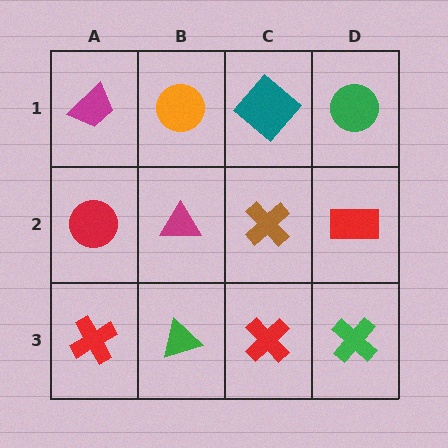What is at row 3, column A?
A red cross.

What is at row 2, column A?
A red circle.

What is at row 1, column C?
A teal diamond.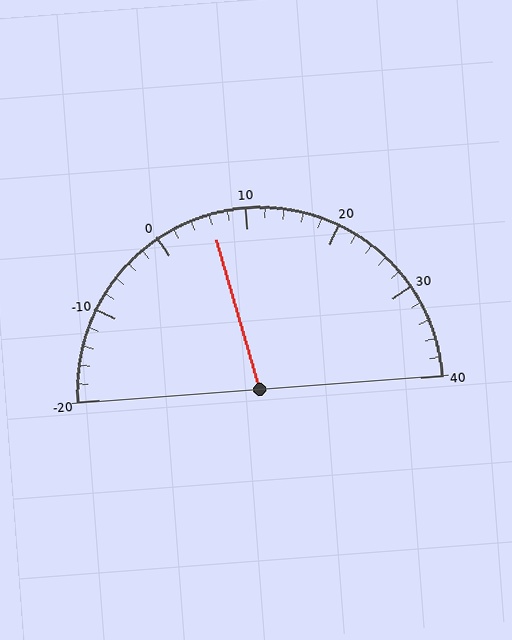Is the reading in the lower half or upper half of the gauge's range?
The reading is in the lower half of the range (-20 to 40).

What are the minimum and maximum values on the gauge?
The gauge ranges from -20 to 40.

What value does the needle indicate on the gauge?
The needle indicates approximately 6.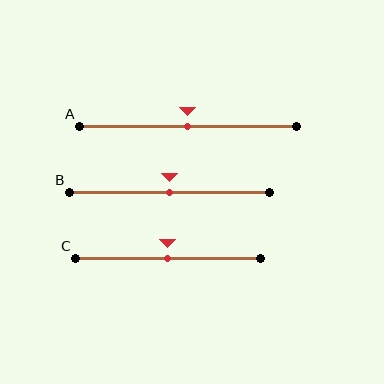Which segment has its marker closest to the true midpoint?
Segment A has its marker closest to the true midpoint.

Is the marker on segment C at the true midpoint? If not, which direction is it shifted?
Yes, the marker on segment C is at the true midpoint.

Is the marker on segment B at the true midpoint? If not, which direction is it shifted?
Yes, the marker on segment B is at the true midpoint.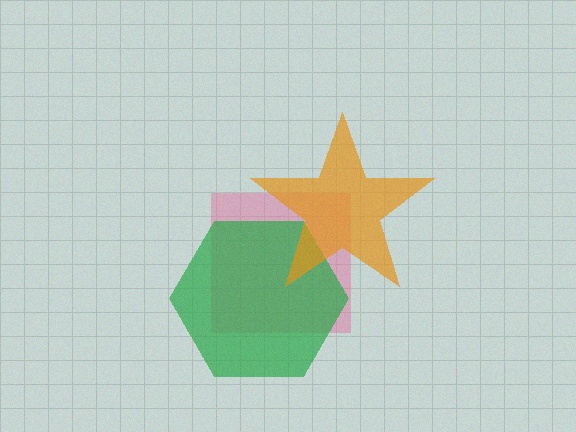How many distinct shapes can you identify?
There are 3 distinct shapes: a pink square, a green hexagon, an orange star.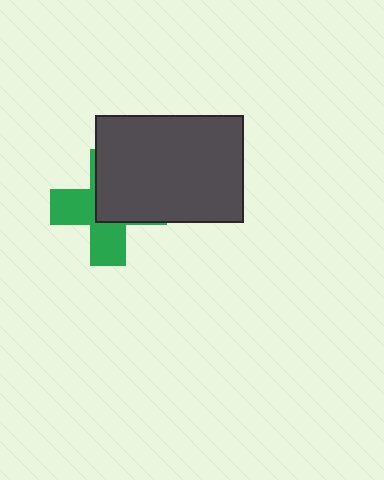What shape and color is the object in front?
The object in front is a dark gray rectangle.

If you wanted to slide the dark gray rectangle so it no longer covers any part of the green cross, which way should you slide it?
Slide it toward the upper-right — that is the most direct way to separate the two shapes.